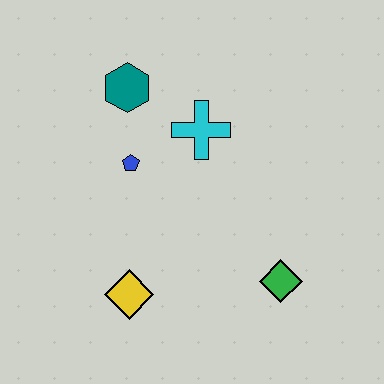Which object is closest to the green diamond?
The yellow diamond is closest to the green diamond.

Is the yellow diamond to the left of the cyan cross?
Yes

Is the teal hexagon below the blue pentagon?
No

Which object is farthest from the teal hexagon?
The green diamond is farthest from the teal hexagon.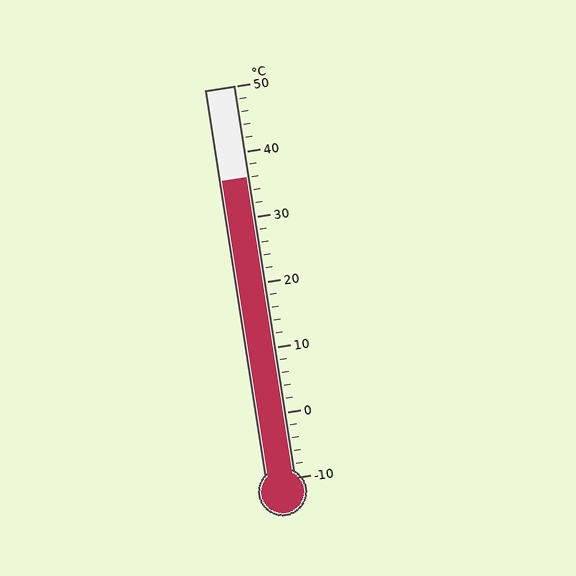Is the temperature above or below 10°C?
The temperature is above 10°C.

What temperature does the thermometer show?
The thermometer shows approximately 36°C.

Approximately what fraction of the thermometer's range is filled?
The thermometer is filled to approximately 75% of its range.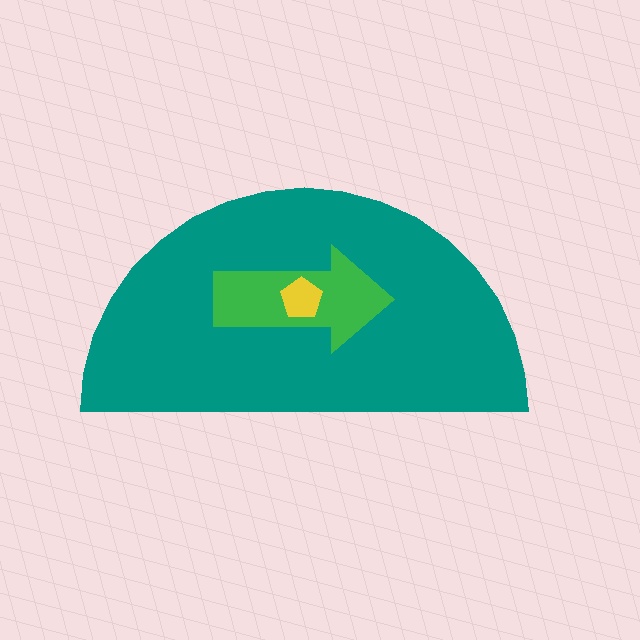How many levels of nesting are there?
3.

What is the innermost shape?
The yellow pentagon.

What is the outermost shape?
The teal semicircle.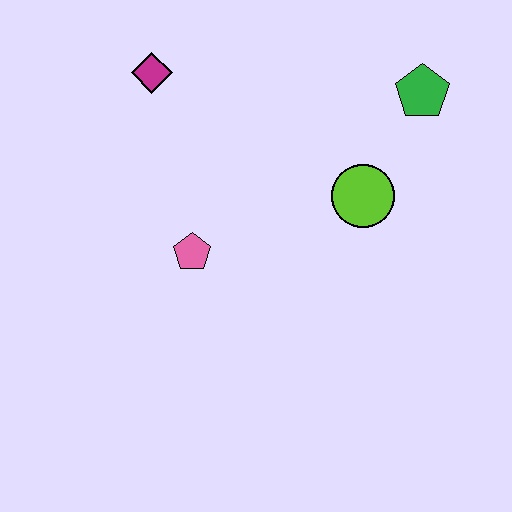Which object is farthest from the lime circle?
The magenta diamond is farthest from the lime circle.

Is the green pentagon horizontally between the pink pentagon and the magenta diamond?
No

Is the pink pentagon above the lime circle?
No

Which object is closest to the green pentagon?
The lime circle is closest to the green pentagon.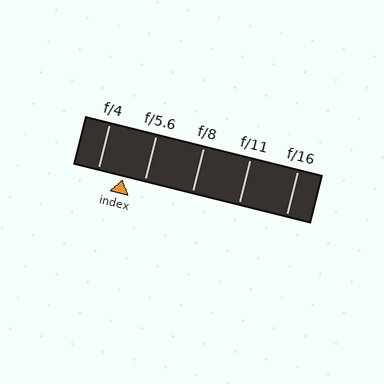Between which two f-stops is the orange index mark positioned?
The index mark is between f/4 and f/5.6.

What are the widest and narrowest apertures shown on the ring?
The widest aperture shown is f/4 and the narrowest is f/16.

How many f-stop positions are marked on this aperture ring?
There are 5 f-stop positions marked.